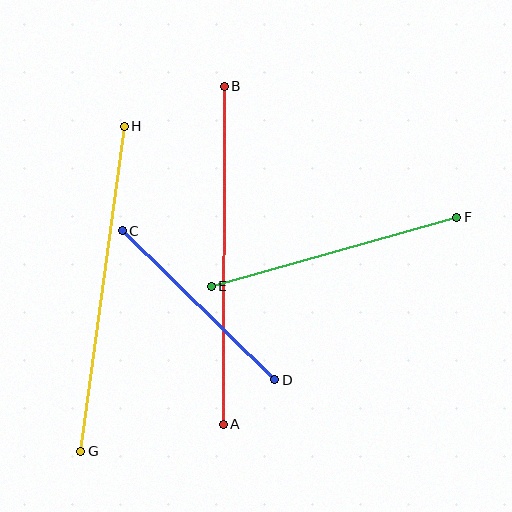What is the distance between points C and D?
The distance is approximately 214 pixels.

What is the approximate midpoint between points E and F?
The midpoint is at approximately (334, 252) pixels.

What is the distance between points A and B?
The distance is approximately 338 pixels.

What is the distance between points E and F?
The distance is approximately 255 pixels.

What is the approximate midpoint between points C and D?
The midpoint is at approximately (199, 305) pixels.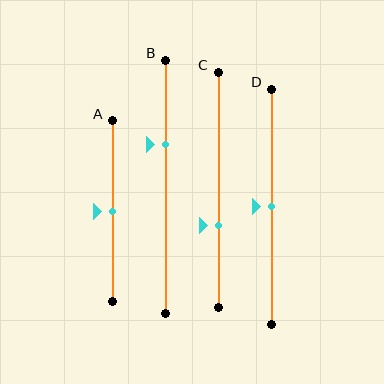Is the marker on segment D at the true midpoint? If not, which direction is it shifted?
Yes, the marker on segment D is at the true midpoint.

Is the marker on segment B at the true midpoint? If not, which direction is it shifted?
No, the marker on segment B is shifted upward by about 17% of the segment length.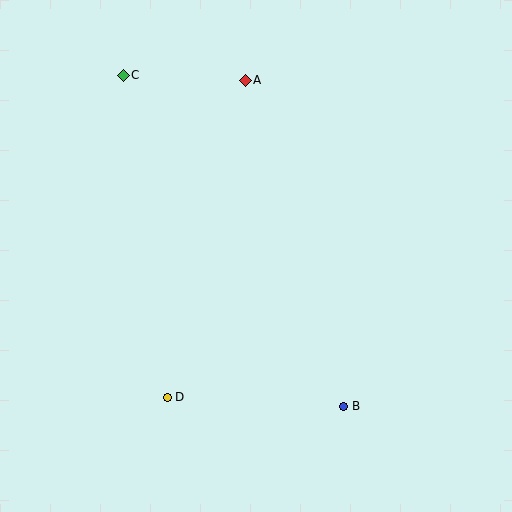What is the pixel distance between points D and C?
The distance between D and C is 325 pixels.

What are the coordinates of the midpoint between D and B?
The midpoint between D and B is at (256, 402).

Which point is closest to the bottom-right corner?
Point B is closest to the bottom-right corner.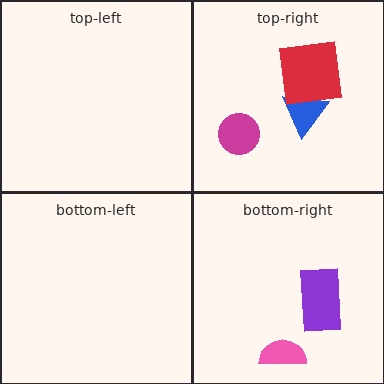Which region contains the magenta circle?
The top-right region.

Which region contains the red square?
The top-right region.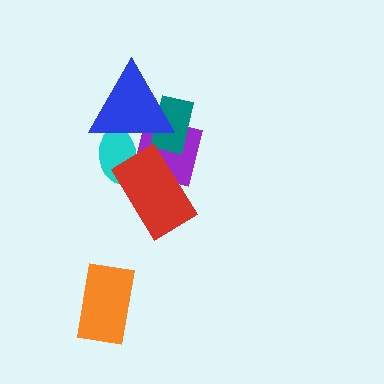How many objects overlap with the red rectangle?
2 objects overlap with the red rectangle.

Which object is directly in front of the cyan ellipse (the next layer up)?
The red rectangle is directly in front of the cyan ellipse.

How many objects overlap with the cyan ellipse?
3 objects overlap with the cyan ellipse.